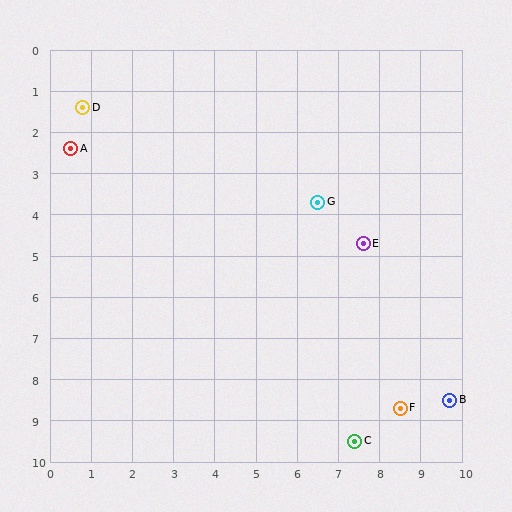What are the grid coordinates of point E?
Point E is at approximately (7.6, 4.7).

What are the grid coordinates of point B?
Point B is at approximately (9.7, 8.5).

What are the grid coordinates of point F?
Point F is at approximately (8.5, 8.7).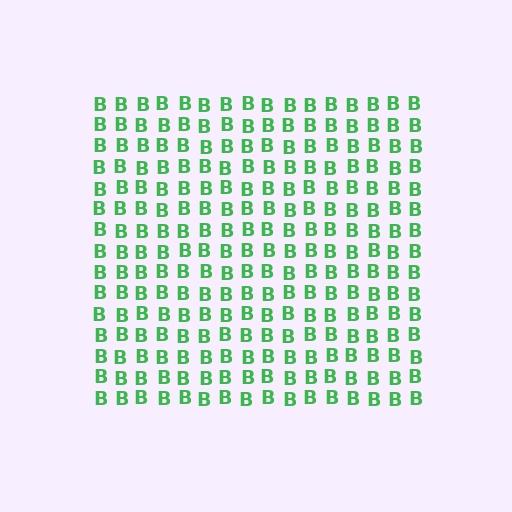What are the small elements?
The small elements are letter B's.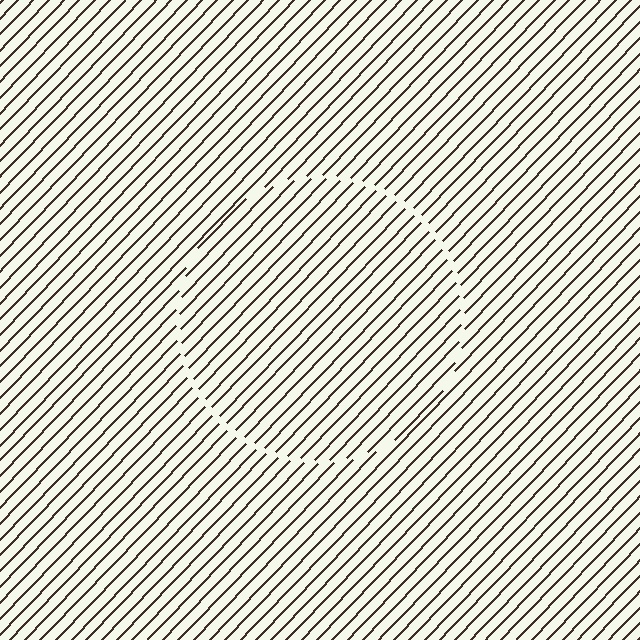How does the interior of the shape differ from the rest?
The interior of the shape contains the same grating, shifted by half a period — the contour is defined by the phase discontinuity where line-ends from the inner and outer gratings abut.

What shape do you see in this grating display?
An illusory circle. The interior of the shape contains the same grating, shifted by half a period — the contour is defined by the phase discontinuity where line-ends from the inner and outer gratings abut.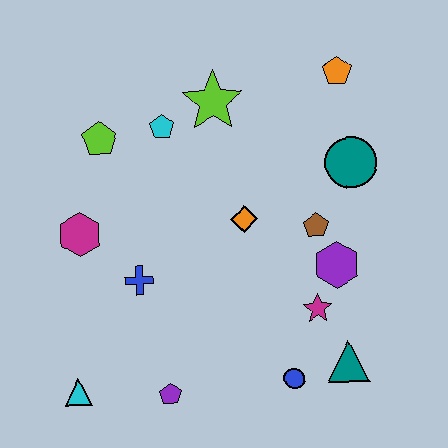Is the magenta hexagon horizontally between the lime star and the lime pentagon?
No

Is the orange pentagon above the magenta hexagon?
Yes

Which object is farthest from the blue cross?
The orange pentagon is farthest from the blue cross.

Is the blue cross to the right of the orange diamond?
No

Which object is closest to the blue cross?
The magenta hexagon is closest to the blue cross.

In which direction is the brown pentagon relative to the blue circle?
The brown pentagon is above the blue circle.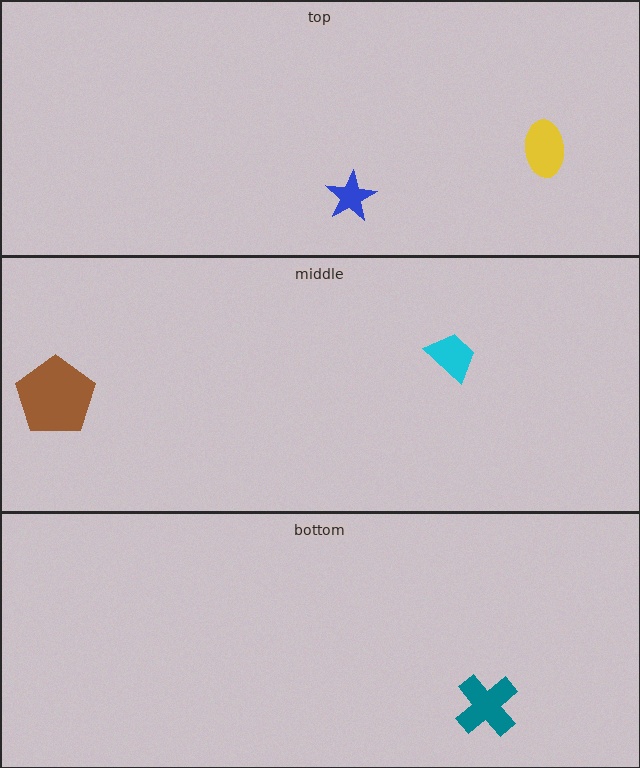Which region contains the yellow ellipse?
The top region.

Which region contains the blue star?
The top region.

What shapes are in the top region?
The blue star, the yellow ellipse.